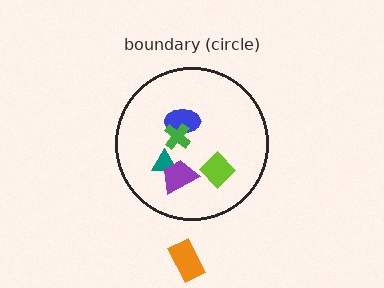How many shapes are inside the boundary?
5 inside, 1 outside.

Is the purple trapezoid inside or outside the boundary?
Inside.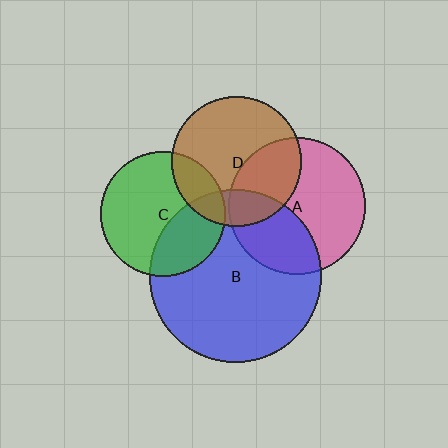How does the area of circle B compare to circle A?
Approximately 1.6 times.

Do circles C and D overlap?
Yes.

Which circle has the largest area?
Circle B (blue).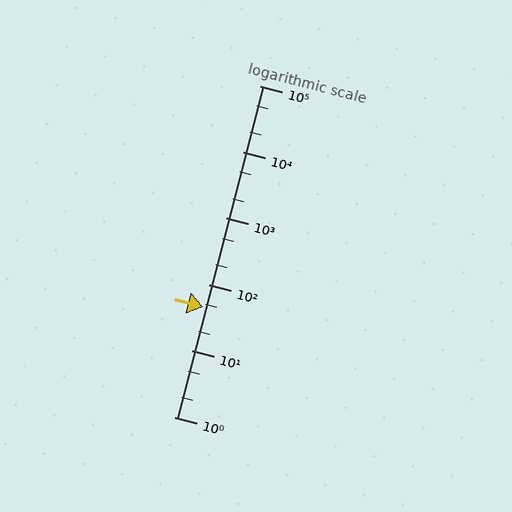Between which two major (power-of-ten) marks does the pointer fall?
The pointer is between 10 and 100.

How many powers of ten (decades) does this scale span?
The scale spans 5 decades, from 1 to 100000.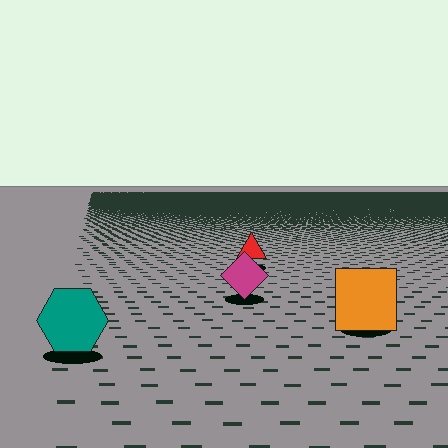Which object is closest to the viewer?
The teal hexagon is closest. The texture marks near it are larger and more spread out.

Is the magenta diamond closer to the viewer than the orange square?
No. The orange square is closer — you can tell from the texture gradient: the ground texture is coarser near it.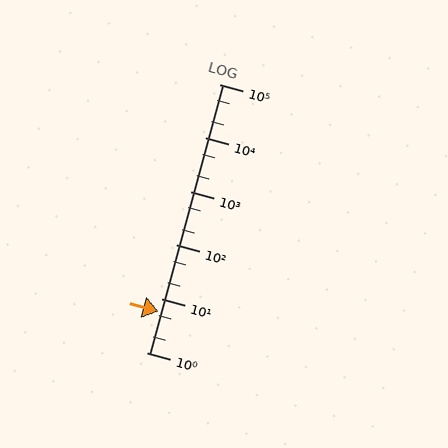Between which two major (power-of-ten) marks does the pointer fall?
The pointer is between 1 and 10.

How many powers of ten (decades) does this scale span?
The scale spans 5 decades, from 1 to 100000.